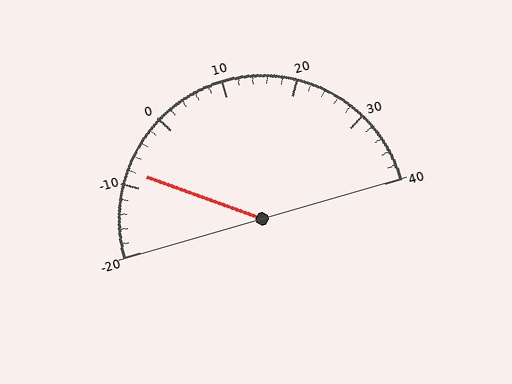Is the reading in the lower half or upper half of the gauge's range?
The reading is in the lower half of the range (-20 to 40).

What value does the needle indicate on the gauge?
The needle indicates approximately -8.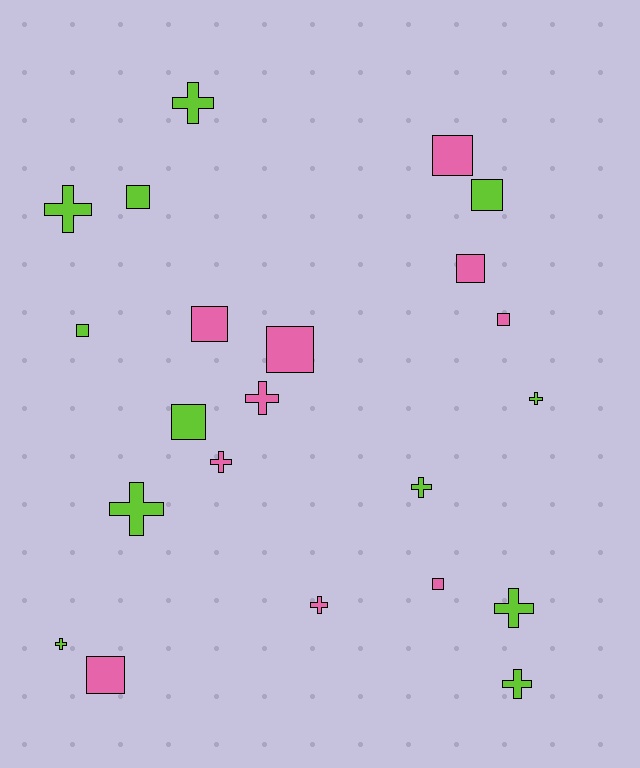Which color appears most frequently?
Lime, with 12 objects.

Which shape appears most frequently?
Cross, with 11 objects.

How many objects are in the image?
There are 22 objects.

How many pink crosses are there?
There are 3 pink crosses.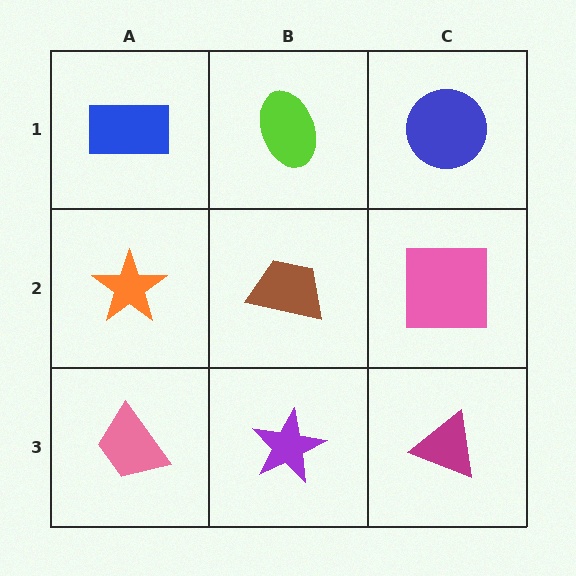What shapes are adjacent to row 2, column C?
A blue circle (row 1, column C), a magenta triangle (row 3, column C), a brown trapezoid (row 2, column B).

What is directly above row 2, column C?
A blue circle.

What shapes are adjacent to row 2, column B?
A lime ellipse (row 1, column B), a purple star (row 3, column B), an orange star (row 2, column A), a pink square (row 2, column C).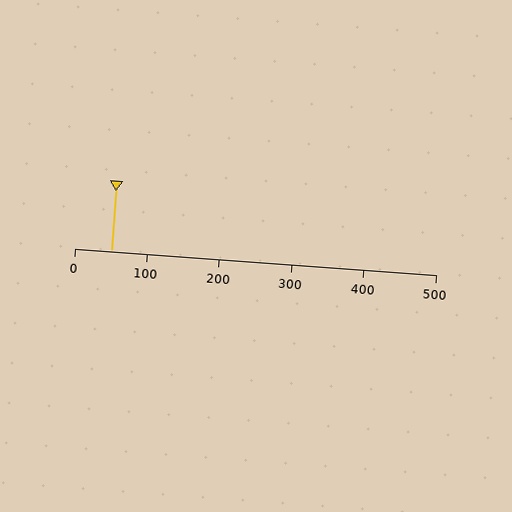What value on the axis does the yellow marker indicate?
The marker indicates approximately 50.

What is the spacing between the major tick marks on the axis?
The major ticks are spaced 100 apart.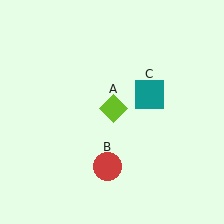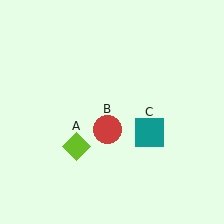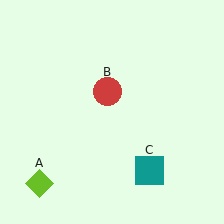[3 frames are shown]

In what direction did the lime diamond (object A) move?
The lime diamond (object A) moved down and to the left.